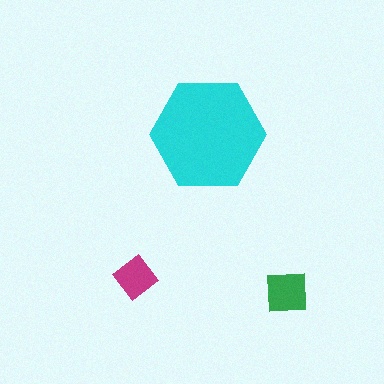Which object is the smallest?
The magenta diamond.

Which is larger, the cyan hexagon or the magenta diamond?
The cyan hexagon.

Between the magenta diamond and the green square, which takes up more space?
The green square.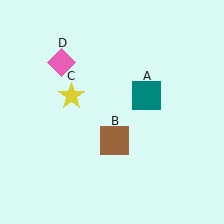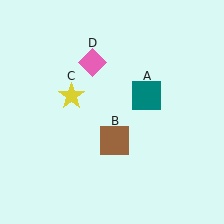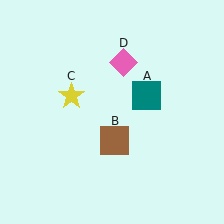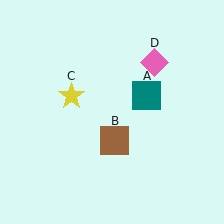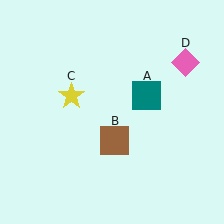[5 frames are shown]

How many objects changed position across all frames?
1 object changed position: pink diamond (object D).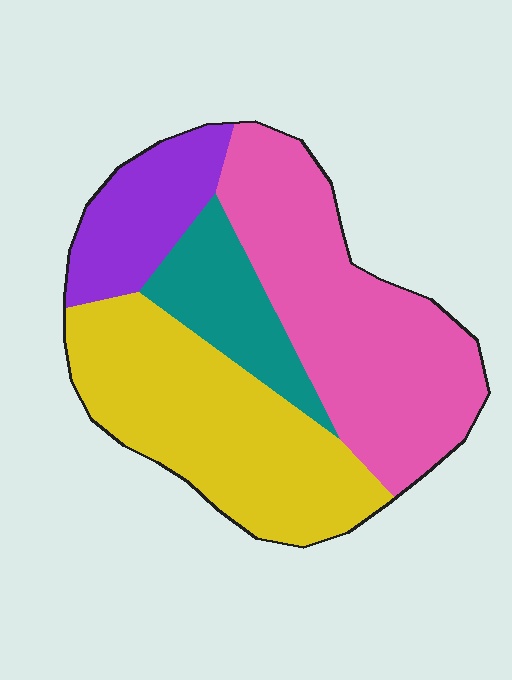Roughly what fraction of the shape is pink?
Pink covers about 40% of the shape.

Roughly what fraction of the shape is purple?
Purple takes up about one eighth (1/8) of the shape.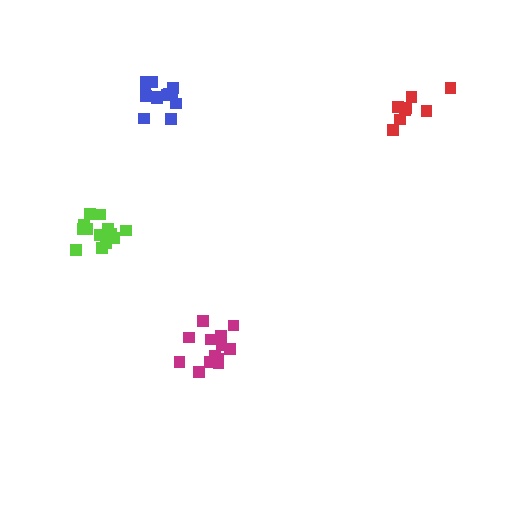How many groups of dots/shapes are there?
There are 4 groups.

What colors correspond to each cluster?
The clusters are colored: blue, magenta, lime, red.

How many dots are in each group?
Group 1: 13 dots, Group 2: 13 dots, Group 3: 13 dots, Group 4: 8 dots (47 total).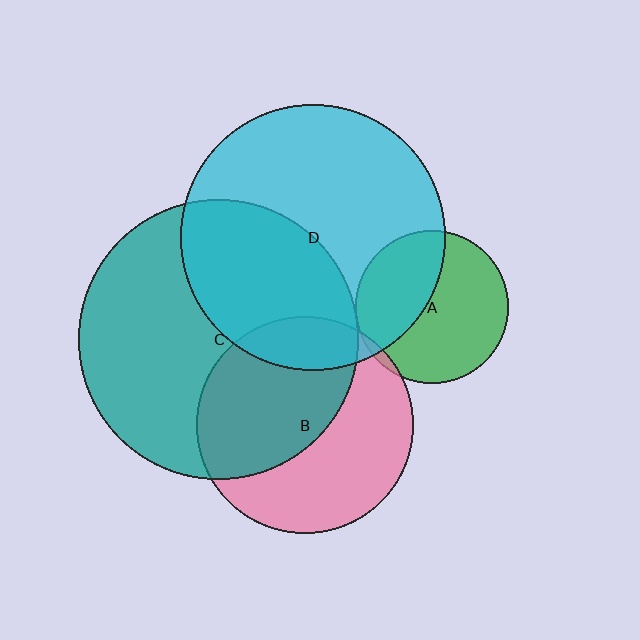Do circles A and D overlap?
Yes.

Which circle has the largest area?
Circle C (teal).